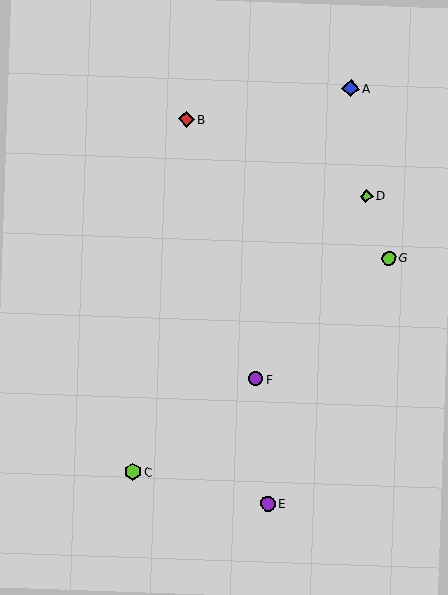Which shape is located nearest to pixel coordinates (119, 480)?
The lime hexagon (labeled C) at (133, 472) is nearest to that location.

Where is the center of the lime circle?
The center of the lime circle is at (389, 258).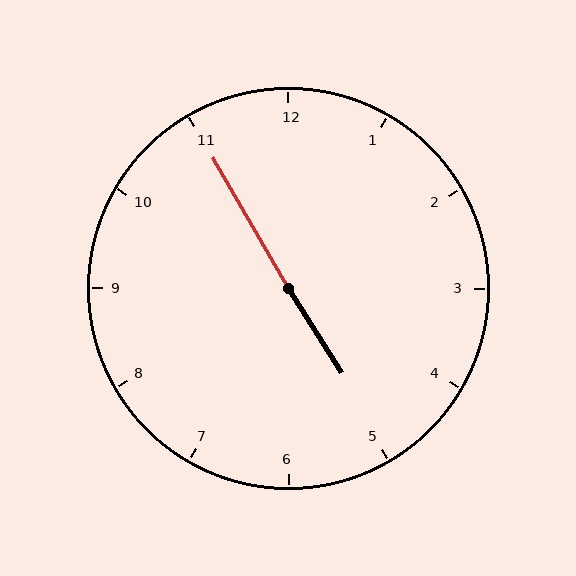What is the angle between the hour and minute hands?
Approximately 178 degrees.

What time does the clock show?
4:55.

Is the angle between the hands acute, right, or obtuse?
It is obtuse.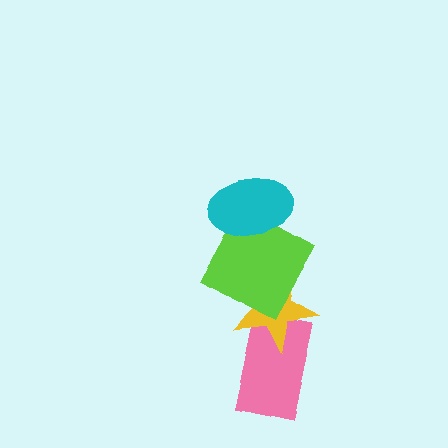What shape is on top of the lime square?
The cyan ellipse is on top of the lime square.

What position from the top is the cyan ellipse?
The cyan ellipse is 1st from the top.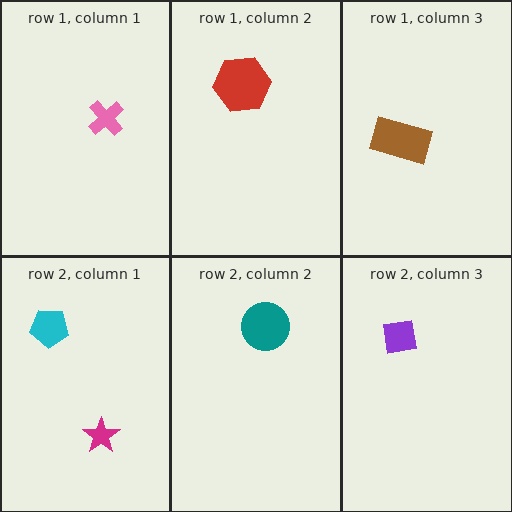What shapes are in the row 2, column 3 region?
The purple square.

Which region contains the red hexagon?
The row 1, column 2 region.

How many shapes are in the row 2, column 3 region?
1.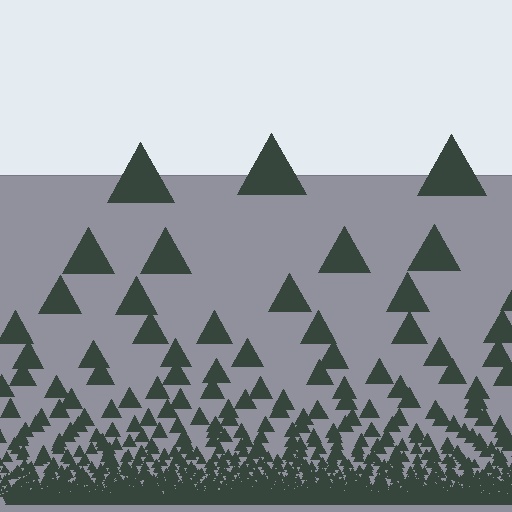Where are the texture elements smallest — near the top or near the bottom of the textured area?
Near the bottom.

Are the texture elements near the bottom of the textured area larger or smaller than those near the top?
Smaller. The gradient is inverted — elements near the bottom are smaller and denser.